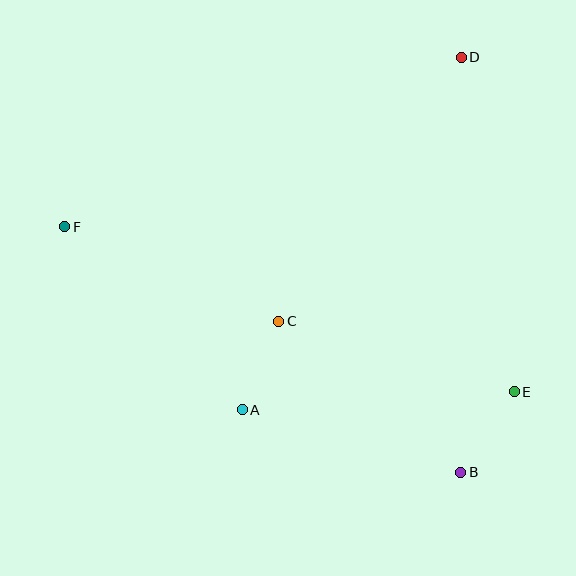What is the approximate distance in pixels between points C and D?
The distance between C and D is approximately 321 pixels.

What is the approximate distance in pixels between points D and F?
The distance between D and F is approximately 431 pixels.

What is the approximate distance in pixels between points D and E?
The distance between D and E is approximately 339 pixels.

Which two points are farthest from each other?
Points E and F are farthest from each other.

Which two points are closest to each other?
Points A and C are closest to each other.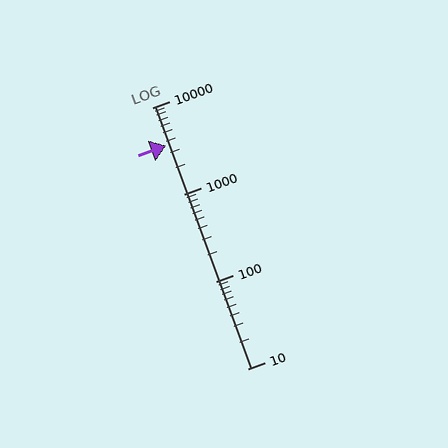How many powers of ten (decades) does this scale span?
The scale spans 3 decades, from 10 to 10000.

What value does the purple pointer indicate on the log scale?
The pointer indicates approximately 3700.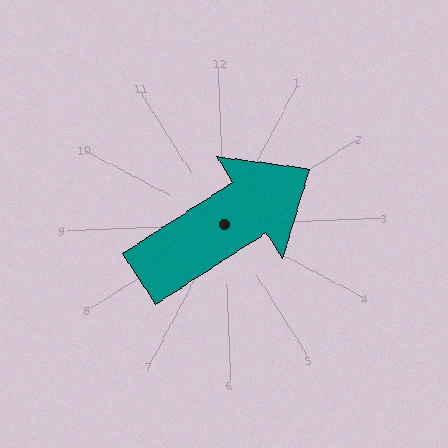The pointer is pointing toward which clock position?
Roughly 2 o'clock.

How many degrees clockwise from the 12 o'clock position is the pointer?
Approximately 59 degrees.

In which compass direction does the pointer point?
Northeast.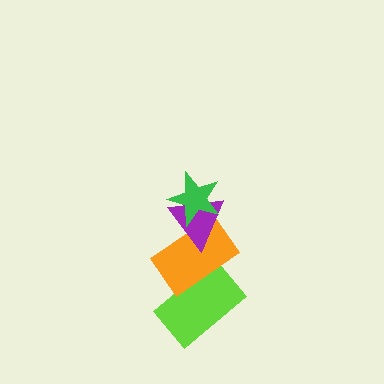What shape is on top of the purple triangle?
The green star is on top of the purple triangle.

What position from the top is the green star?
The green star is 1st from the top.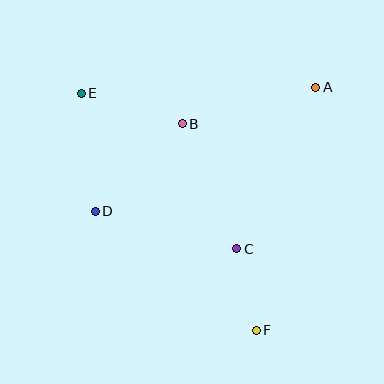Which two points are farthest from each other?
Points E and F are farthest from each other.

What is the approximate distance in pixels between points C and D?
The distance between C and D is approximately 146 pixels.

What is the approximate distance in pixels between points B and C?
The distance between B and C is approximately 136 pixels.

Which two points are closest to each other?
Points C and F are closest to each other.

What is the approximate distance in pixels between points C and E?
The distance between C and E is approximately 220 pixels.